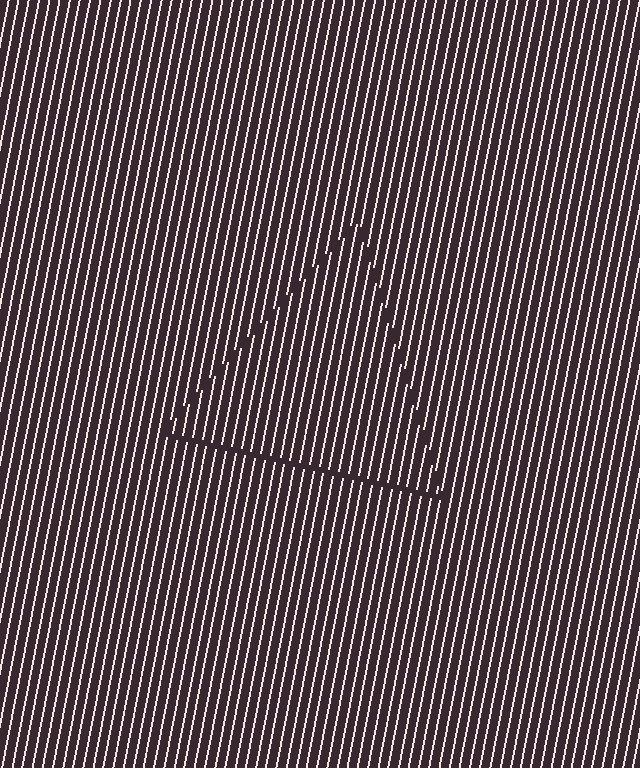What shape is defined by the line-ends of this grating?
An illusory triangle. The interior of the shape contains the same grating, shifted by half a period — the contour is defined by the phase discontinuity where line-ends from the inner and outer gratings abut.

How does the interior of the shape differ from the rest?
The interior of the shape contains the same grating, shifted by half a period — the contour is defined by the phase discontinuity where line-ends from the inner and outer gratings abut.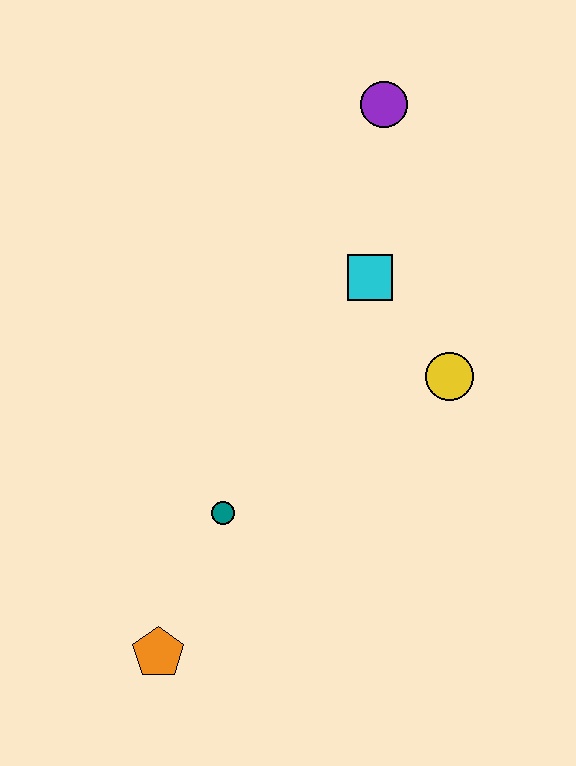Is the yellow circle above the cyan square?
No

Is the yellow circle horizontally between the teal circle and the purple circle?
No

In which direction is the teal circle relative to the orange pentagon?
The teal circle is above the orange pentagon.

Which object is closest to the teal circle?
The orange pentagon is closest to the teal circle.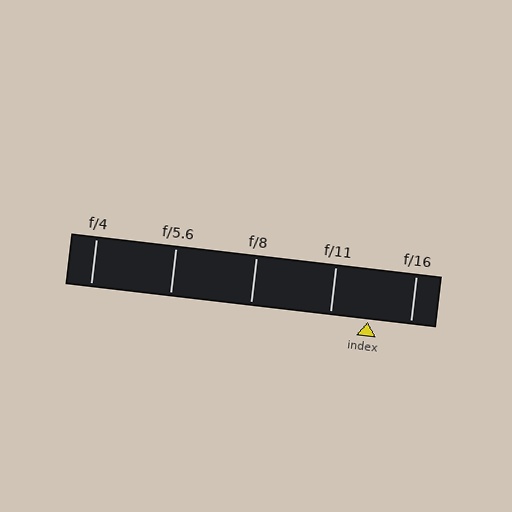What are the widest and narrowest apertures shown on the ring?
The widest aperture shown is f/4 and the narrowest is f/16.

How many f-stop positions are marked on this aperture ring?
There are 5 f-stop positions marked.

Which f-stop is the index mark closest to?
The index mark is closest to f/11.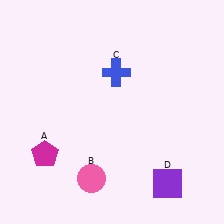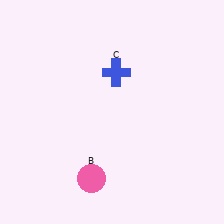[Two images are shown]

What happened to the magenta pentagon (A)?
The magenta pentagon (A) was removed in Image 2. It was in the bottom-left area of Image 1.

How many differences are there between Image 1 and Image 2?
There are 2 differences between the two images.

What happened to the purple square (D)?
The purple square (D) was removed in Image 2. It was in the bottom-right area of Image 1.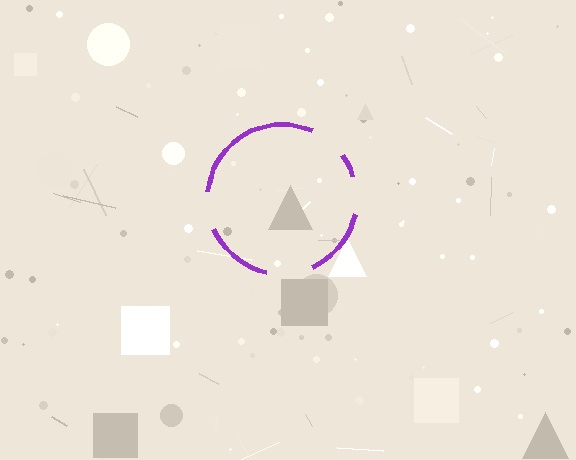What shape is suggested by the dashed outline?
The dashed outline suggests a circle.